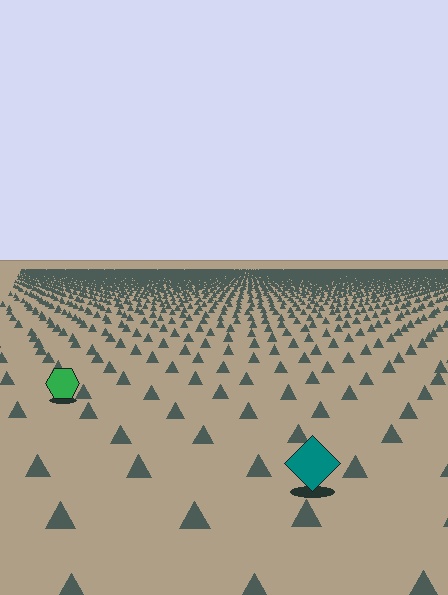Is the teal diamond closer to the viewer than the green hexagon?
Yes. The teal diamond is closer — you can tell from the texture gradient: the ground texture is coarser near it.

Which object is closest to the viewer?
The teal diamond is closest. The texture marks near it are larger and more spread out.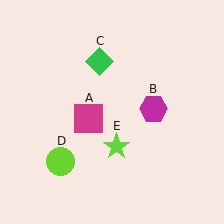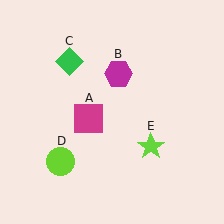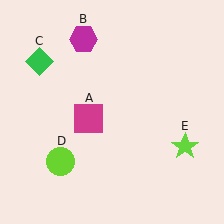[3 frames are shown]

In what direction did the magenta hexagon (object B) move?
The magenta hexagon (object B) moved up and to the left.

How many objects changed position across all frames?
3 objects changed position: magenta hexagon (object B), green diamond (object C), lime star (object E).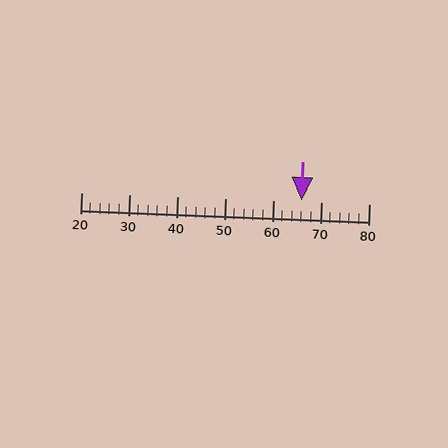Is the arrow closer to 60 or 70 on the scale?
The arrow is closer to 70.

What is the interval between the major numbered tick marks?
The major tick marks are spaced 10 units apart.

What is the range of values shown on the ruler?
The ruler shows values from 20 to 80.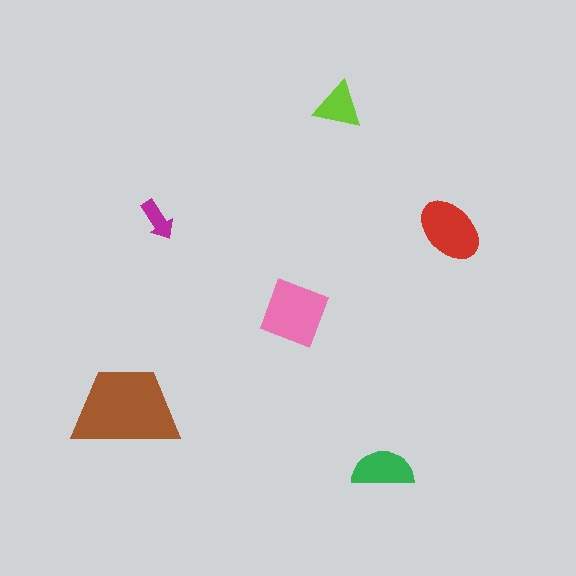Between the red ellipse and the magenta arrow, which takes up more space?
The red ellipse.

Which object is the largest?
The brown trapezoid.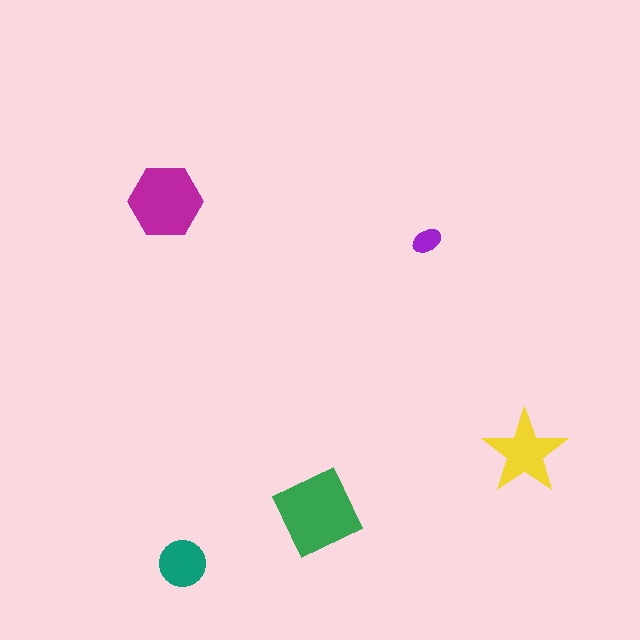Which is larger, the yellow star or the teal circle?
The yellow star.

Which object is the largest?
The green diamond.